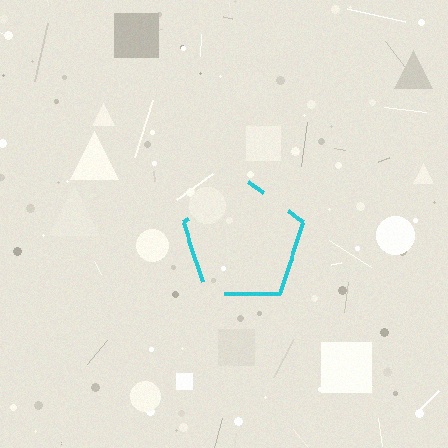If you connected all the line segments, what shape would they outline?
They would outline a pentagon.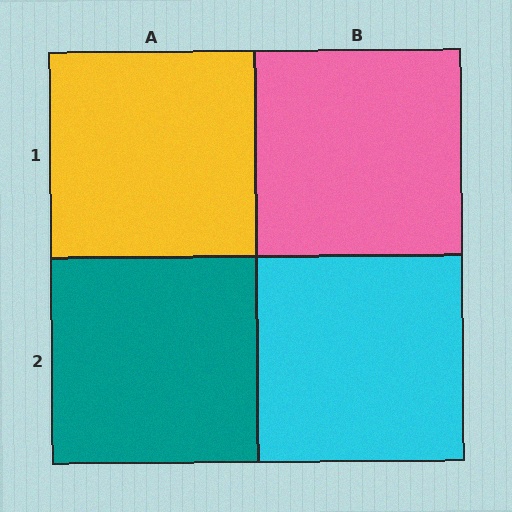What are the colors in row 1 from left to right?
Yellow, pink.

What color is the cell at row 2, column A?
Teal.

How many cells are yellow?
1 cell is yellow.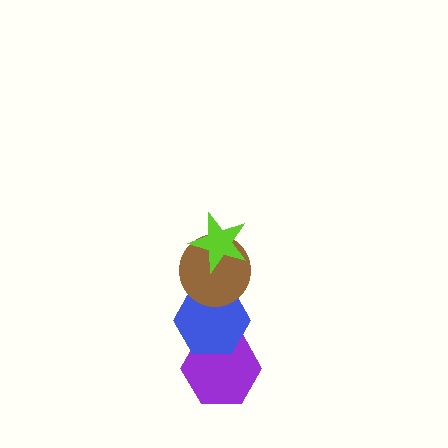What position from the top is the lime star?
The lime star is 1st from the top.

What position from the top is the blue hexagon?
The blue hexagon is 3rd from the top.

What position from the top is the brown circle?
The brown circle is 2nd from the top.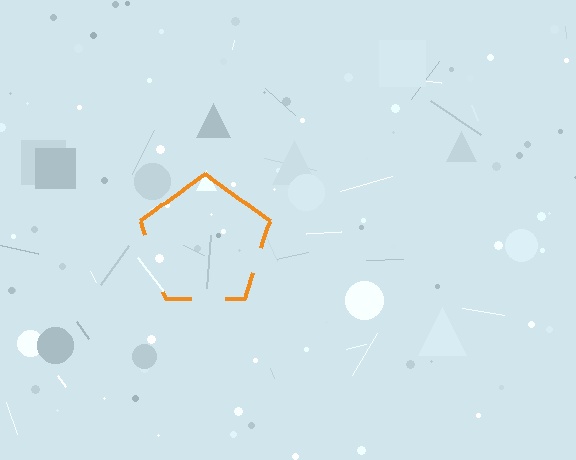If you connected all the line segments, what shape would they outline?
They would outline a pentagon.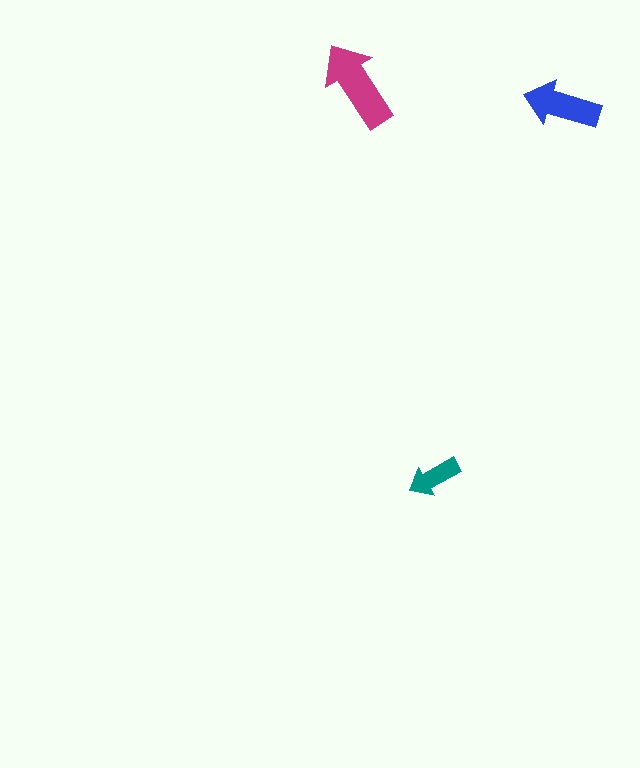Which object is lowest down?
The teal arrow is bottommost.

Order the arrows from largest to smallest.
the magenta one, the blue one, the teal one.